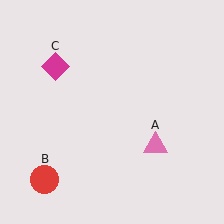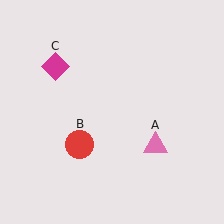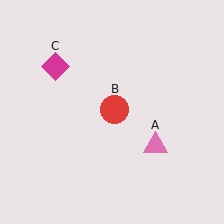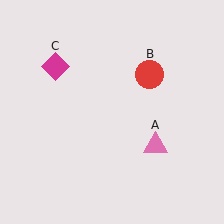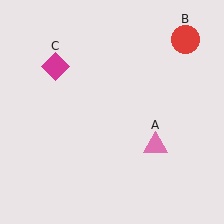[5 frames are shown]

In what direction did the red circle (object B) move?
The red circle (object B) moved up and to the right.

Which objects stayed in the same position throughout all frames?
Pink triangle (object A) and magenta diamond (object C) remained stationary.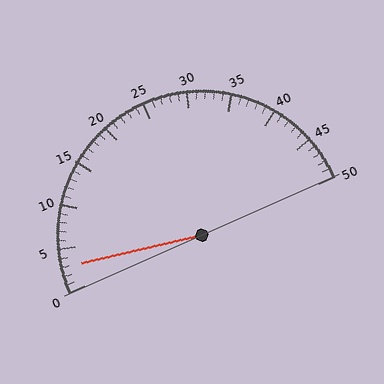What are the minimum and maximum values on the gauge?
The gauge ranges from 0 to 50.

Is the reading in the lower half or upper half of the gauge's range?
The reading is in the lower half of the range (0 to 50).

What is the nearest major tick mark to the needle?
The nearest major tick mark is 5.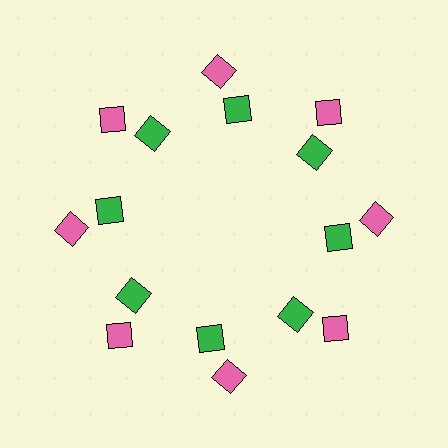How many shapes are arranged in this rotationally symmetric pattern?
There are 16 shapes, arranged in 8 groups of 2.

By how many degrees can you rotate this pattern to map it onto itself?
The pattern maps onto itself every 45 degrees of rotation.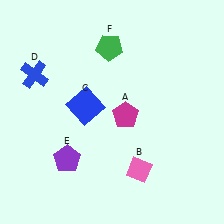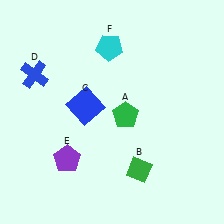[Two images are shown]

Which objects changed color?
A changed from magenta to green. B changed from pink to green. F changed from green to cyan.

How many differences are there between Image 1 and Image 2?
There are 3 differences between the two images.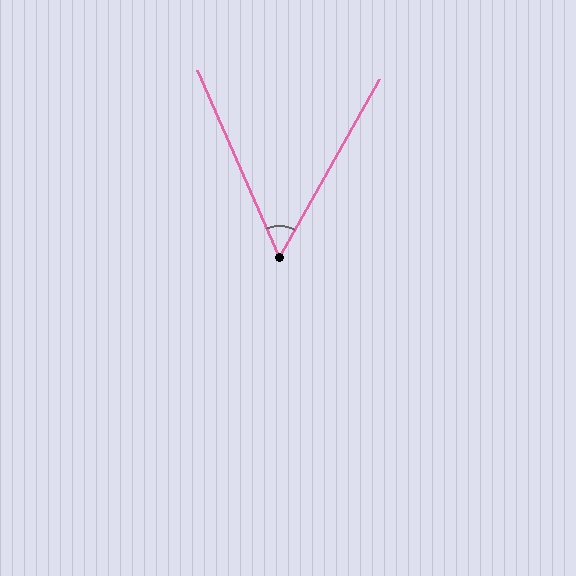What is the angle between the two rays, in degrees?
Approximately 53 degrees.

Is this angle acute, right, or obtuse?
It is acute.